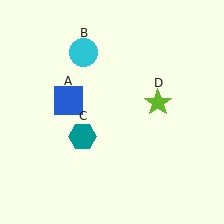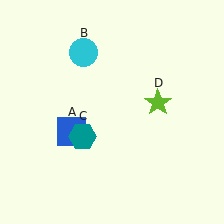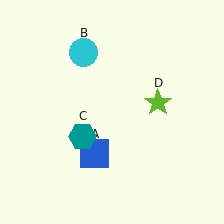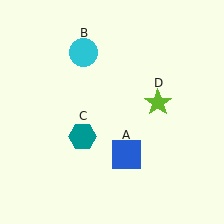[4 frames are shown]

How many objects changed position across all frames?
1 object changed position: blue square (object A).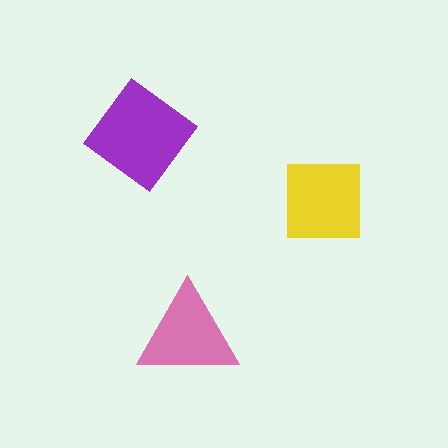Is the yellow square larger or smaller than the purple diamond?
Smaller.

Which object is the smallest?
The pink triangle.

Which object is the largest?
The purple diamond.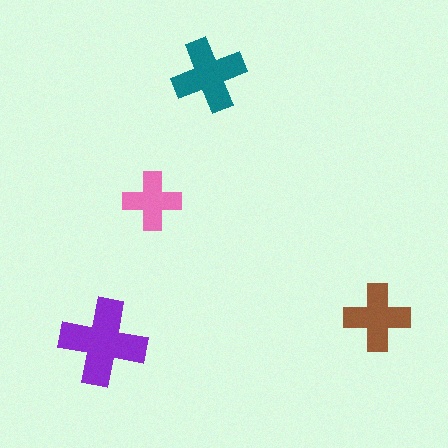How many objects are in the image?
There are 4 objects in the image.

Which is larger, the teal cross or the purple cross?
The purple one.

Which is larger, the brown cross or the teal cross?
The teal one.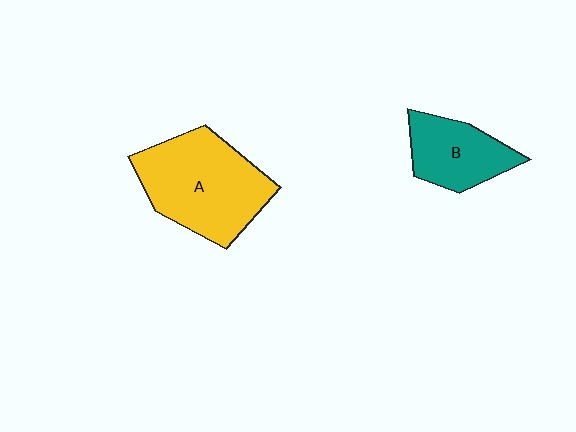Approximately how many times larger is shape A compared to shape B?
Approximately 1.8 times.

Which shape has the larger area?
Shape A (yellow).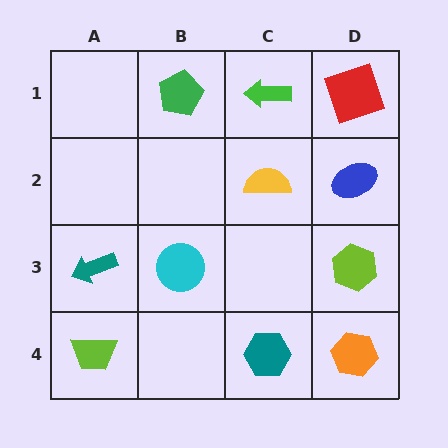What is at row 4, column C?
A teal hexagon.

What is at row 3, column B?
A cyan circle.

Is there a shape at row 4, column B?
No, that cell is empty.